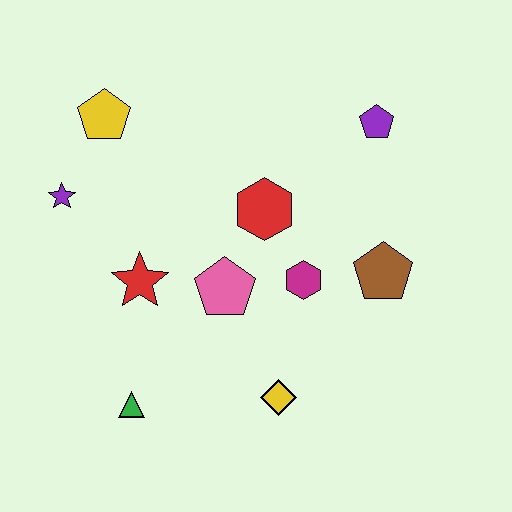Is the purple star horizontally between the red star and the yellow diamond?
No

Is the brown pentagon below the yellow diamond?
No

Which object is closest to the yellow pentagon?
The purple star is closest to the yellow pentagon.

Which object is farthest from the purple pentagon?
The green triangle is farthest from the purple pentagon.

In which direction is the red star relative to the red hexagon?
The red star is to the left of the red hexagon.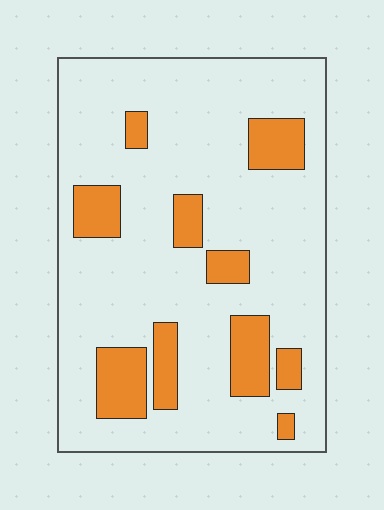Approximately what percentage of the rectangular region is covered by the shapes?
Approximately 20%.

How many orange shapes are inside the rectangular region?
10.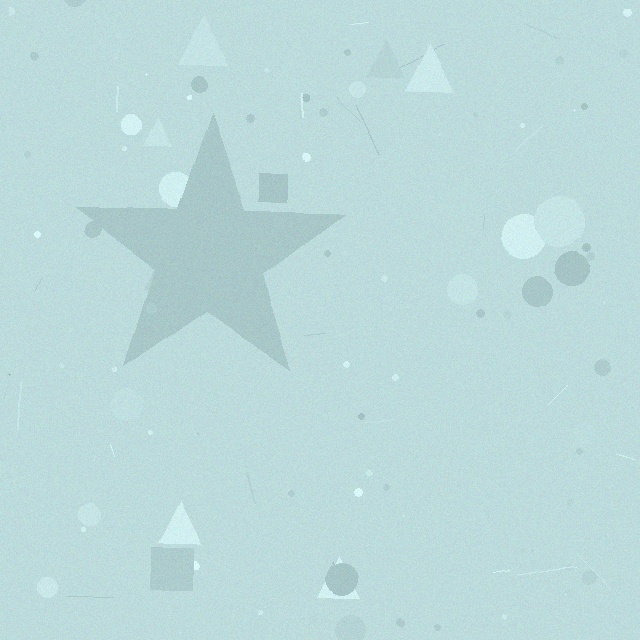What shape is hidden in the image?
A star is hidden in the image.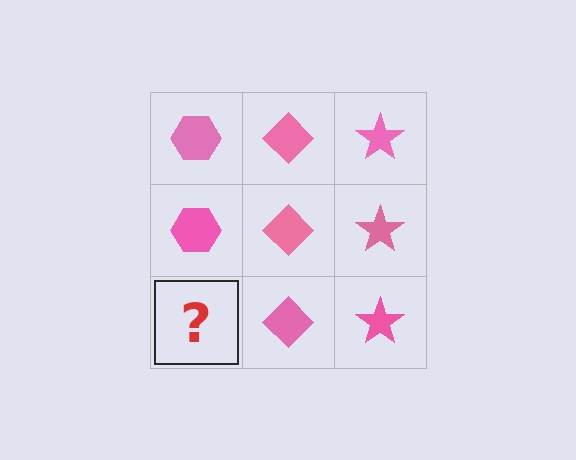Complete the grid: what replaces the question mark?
The question mark should be replaced with a pink hexagon.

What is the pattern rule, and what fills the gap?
The rule is that each column has a consistent shape. The gap should be filled with a pink hexagon.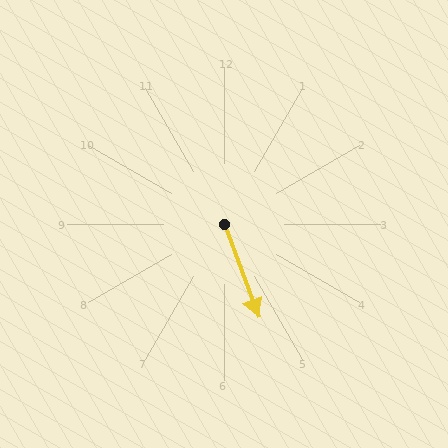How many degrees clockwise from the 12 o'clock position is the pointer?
Approximately 160 degrees.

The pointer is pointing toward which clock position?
Roughly 5 o'clock.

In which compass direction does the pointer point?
South.